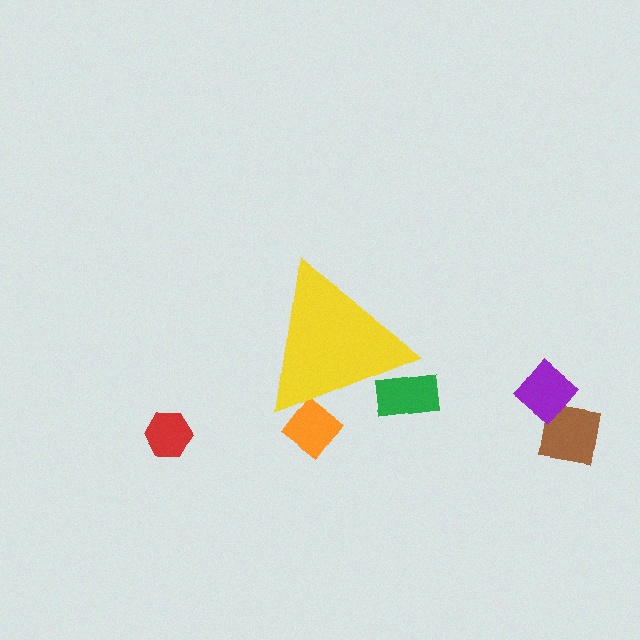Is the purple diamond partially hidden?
No, the purple diamond is fully visible.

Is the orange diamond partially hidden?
Yes, the orange diamond is partially hidden behind the yellow triangle.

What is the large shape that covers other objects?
A yellow triangle.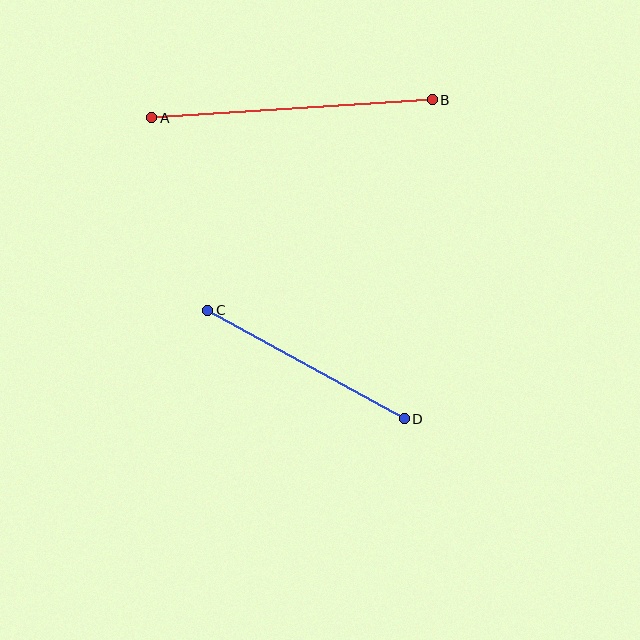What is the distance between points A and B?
The distance is approximately 281 pixels.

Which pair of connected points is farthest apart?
Points A and B are farthest apart.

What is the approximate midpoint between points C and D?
The midpoint is at approximately (306, 364) pixels.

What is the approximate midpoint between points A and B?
The midpoint is at approximately (292, 109) pixels.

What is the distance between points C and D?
The distance is approximately 224 pixels.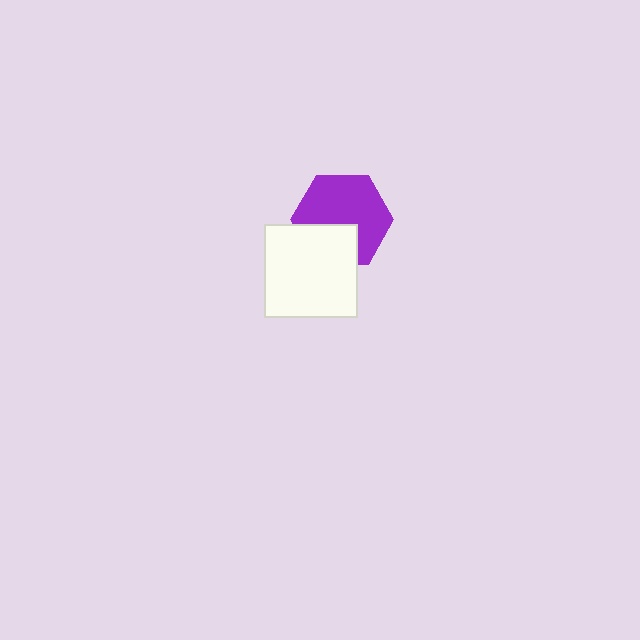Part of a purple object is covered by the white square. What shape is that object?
It is a hexagon.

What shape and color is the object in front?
The object in front is a white square.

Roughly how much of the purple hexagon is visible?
Most of it is visible (roughly 68%).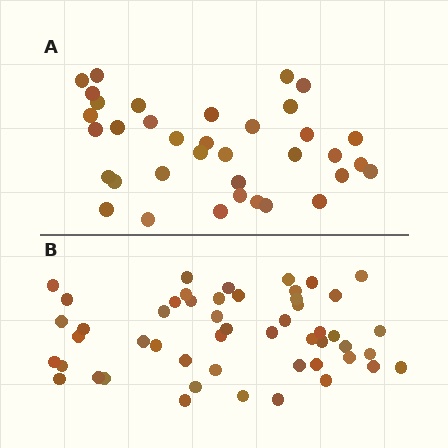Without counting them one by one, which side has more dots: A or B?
Region B (the bottom region) has more dots.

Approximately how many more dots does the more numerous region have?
Region B has approximately 15 more dots than region A.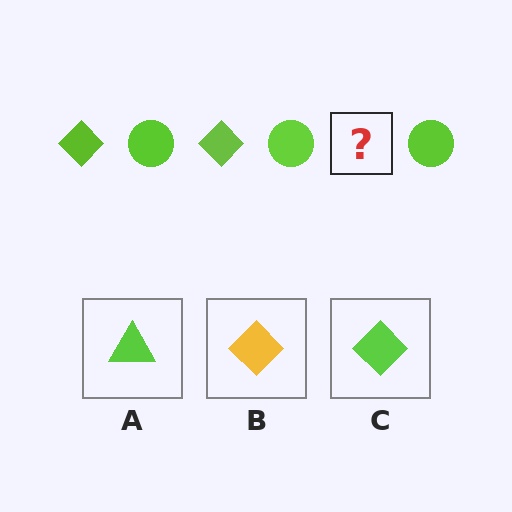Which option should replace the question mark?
Option C.